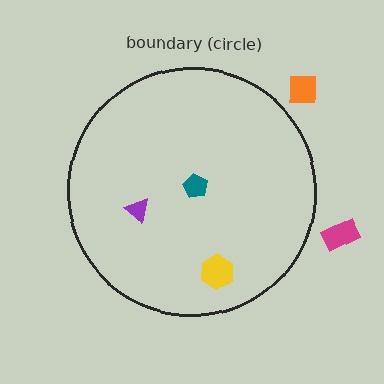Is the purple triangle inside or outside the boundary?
Inside.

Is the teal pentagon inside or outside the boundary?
Inside.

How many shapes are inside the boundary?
3 inside, 2 outside.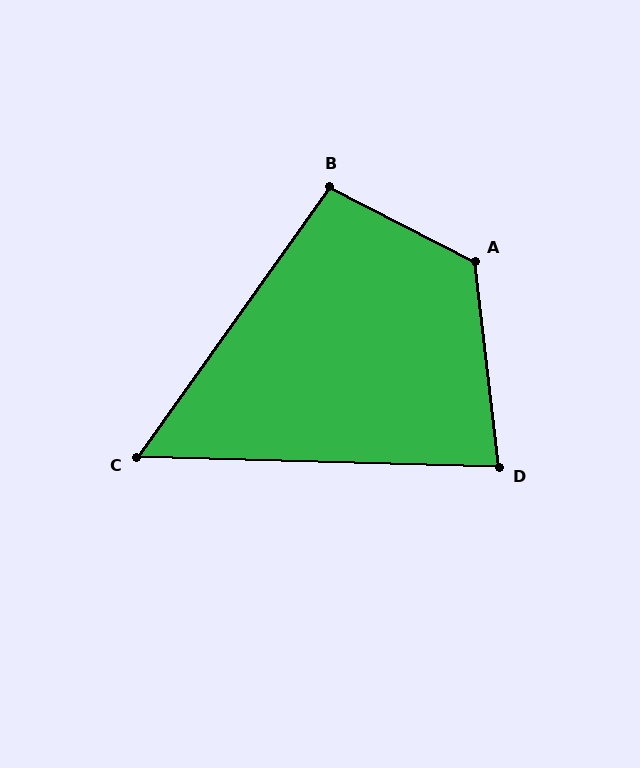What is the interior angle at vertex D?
Approximately 82 degrees (acute).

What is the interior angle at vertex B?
Approximately 98 degrees (obtuse).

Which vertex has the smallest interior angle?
C, at approximately 56 degrees.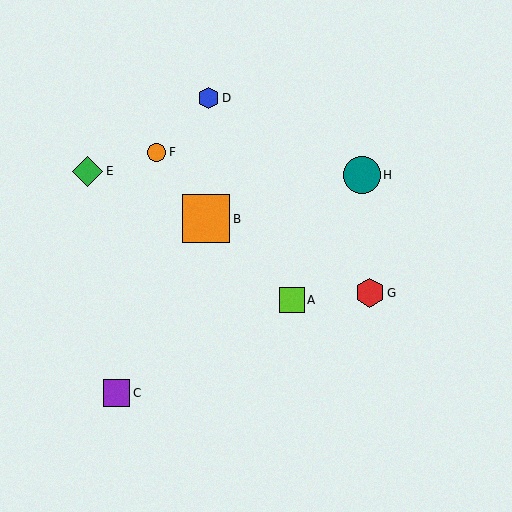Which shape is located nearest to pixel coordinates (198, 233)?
The orange square (labeled B) at (206, 219) is nearest to that location.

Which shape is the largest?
The orange square (labeled B) is the largest.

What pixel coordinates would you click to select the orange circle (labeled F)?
Click at (156, 152) to select the orange circle F.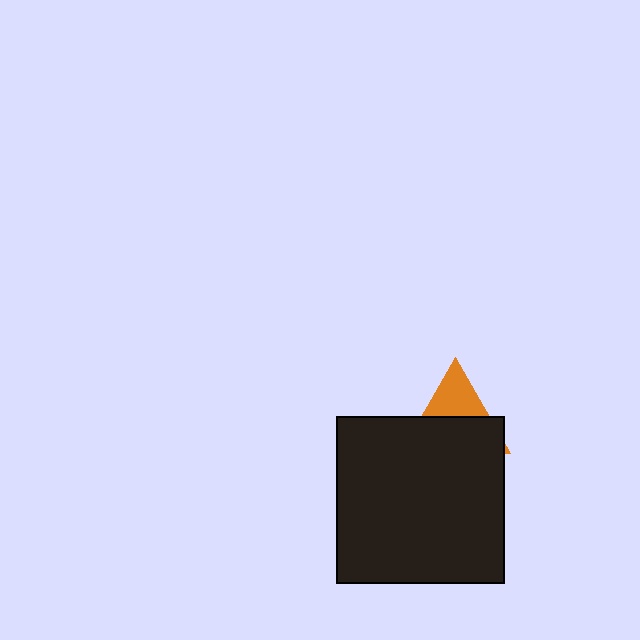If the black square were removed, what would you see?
You would see the complete orange triangle.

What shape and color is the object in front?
The object in front is a black square.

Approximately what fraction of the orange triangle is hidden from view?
Roughly 62% of the orange triangle is hidden behind the black square.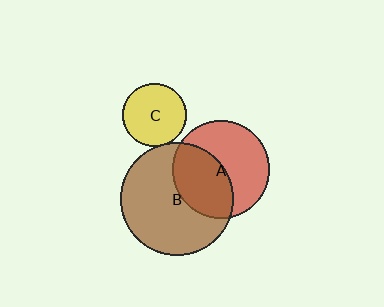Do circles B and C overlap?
Yes.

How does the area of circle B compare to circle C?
Approximately 3.2 times.